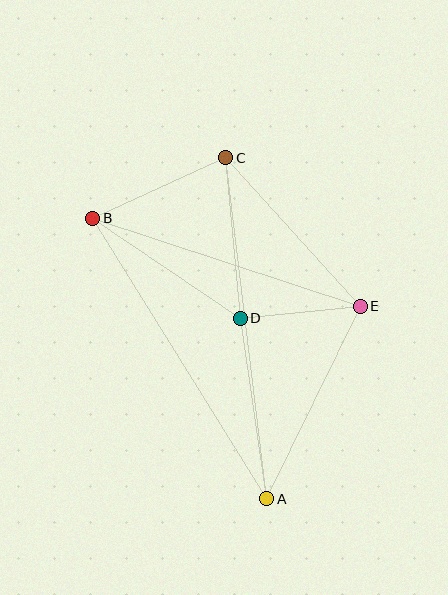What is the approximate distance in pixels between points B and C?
The distance between B and C is approximately 146 pixels.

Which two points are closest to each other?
Points D and E are closest to each other.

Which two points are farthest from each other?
Points A and C are farthest from each other.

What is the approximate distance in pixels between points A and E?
The distance between A and E is approximately 214 pixels.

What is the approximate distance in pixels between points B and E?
The distance between B and E is approximately 282 pixels.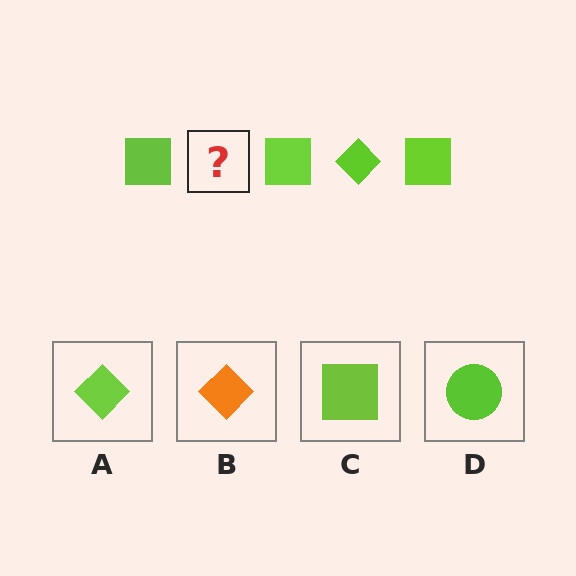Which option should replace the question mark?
Option A.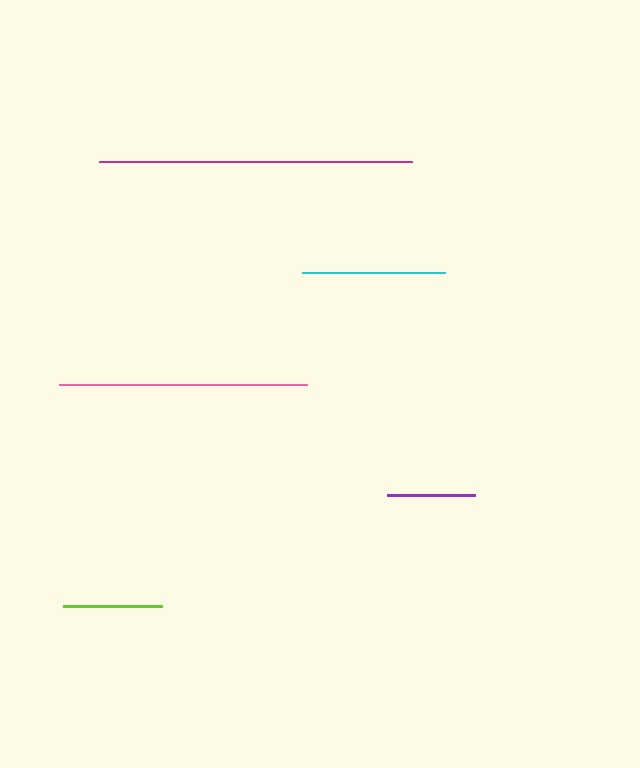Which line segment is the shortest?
The purple line is the shortest at approximately 89 pixels.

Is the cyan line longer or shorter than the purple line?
The cyan line is longer than the purple line.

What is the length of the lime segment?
The lime segment is approximately 99 pixels long.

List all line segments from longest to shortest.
From longest to shortest: magenta, pink, cyan, lime, purple.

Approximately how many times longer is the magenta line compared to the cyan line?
The magenta line is approximately 2.2 times the length of the cyan line.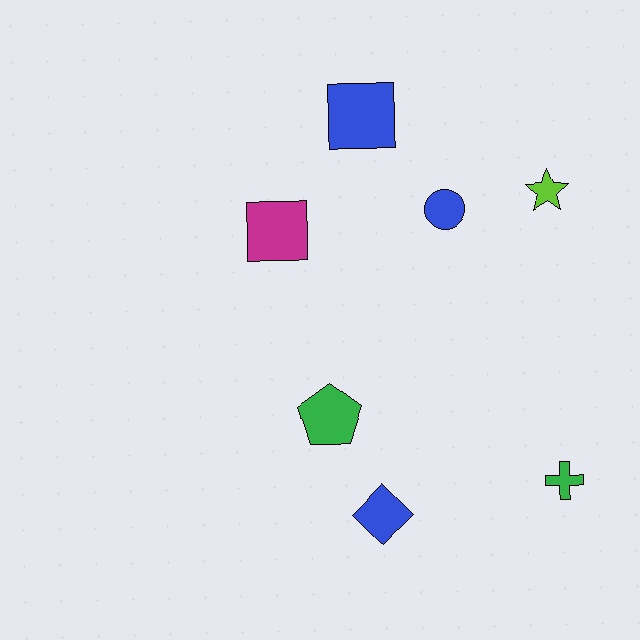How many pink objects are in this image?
There are no pink objects.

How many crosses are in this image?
There is 1 cross.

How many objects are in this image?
There are 7 objects.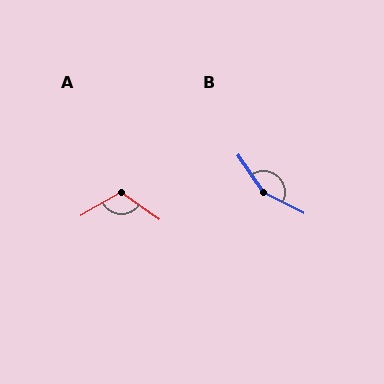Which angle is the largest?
B, at approximately 152 degrees.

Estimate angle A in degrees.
Approximately 115 degrees.